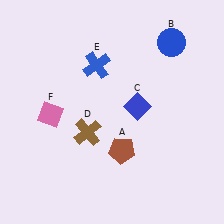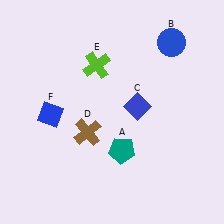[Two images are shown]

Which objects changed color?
A changed from brown to teal. E changed from blue to lime. F changed from pink to blue.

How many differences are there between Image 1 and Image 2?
There are 3 differences between the two images.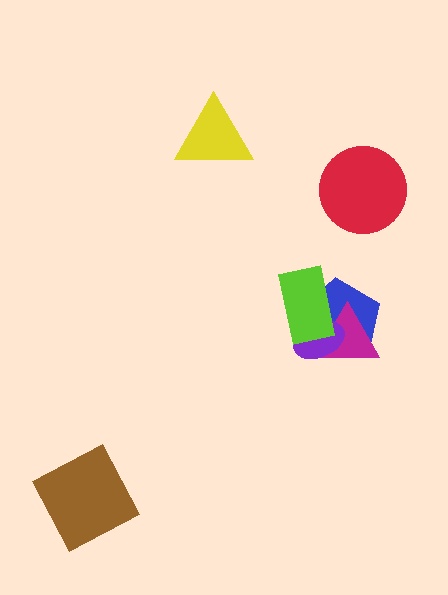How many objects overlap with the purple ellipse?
3 objects overlap with the purple ellipse.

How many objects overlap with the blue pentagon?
3 objects overlap with the blue pentagon.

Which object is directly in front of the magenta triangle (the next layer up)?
The purple ellipse is directly in front of the magenta triangle.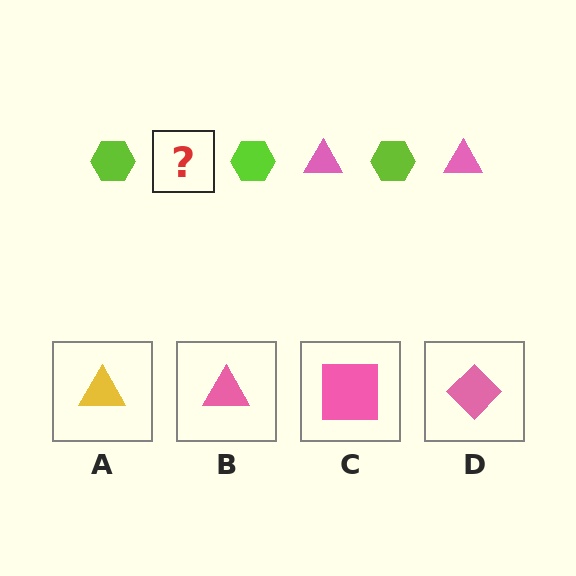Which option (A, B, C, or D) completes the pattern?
B.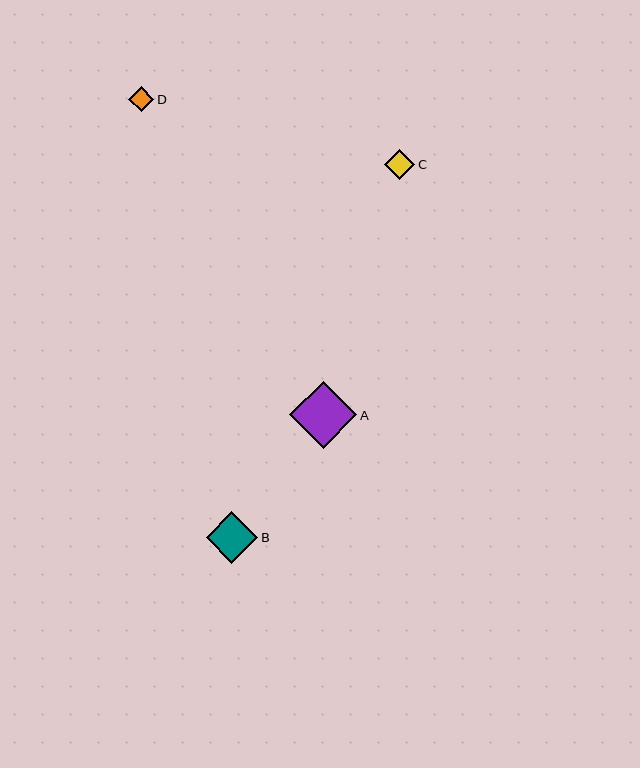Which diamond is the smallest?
Diamond D is the smallest with a size of approximately 25 pixels.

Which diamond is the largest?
Diamond A is the largest with a size of approximately 67 pixels.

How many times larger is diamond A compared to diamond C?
Diamond A is approximately 2.2 times the size of diamond C.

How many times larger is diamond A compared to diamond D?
Diamond A is approximately 2.6 times the size of diamond D.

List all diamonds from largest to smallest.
From largest to smallest: A, B, C, D.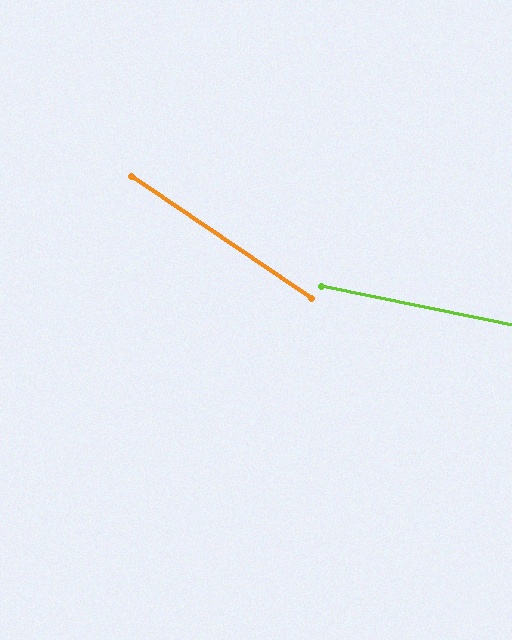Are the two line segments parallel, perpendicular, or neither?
Neither parallel nor perpendicular — they differ by about 22°.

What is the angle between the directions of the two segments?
Approximately 22 degrees.